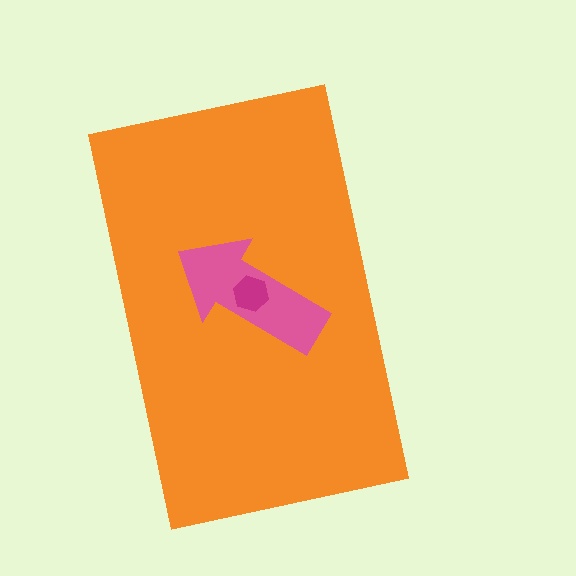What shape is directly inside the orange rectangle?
The pink arrow.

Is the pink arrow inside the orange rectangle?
Yes.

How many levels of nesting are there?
3.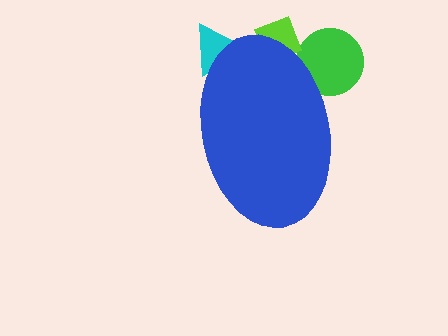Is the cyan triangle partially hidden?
Yes, the cyan triangle is partially hidden behind the blue ellipse.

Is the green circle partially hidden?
Yes, the green circle is partially hidden behind the blue ellipse.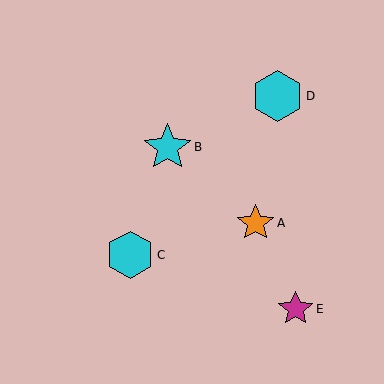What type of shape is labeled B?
Shape B is a cyan star.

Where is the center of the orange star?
The center of the orange star is at (256, 223).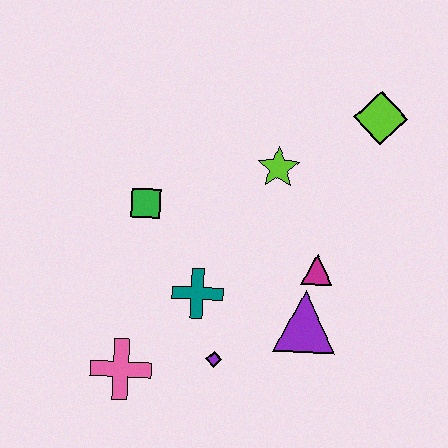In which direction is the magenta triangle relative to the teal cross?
The magenta triangle is to the right of the teal cross.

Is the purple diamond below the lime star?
Yes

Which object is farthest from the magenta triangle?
The pink cross is farthest from the magenta triangle.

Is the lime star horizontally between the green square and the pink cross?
No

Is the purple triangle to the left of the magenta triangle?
Yes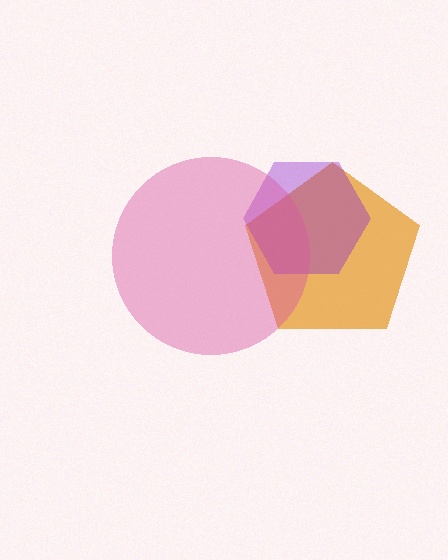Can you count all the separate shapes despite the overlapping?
Yes, there are 3 separate shapes.